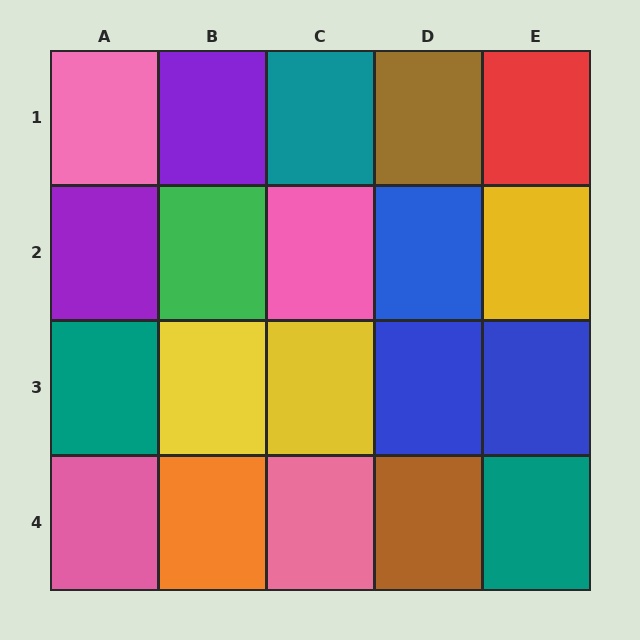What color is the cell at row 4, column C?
Pink.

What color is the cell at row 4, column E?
Teal.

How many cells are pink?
4 cells are pink.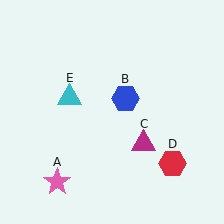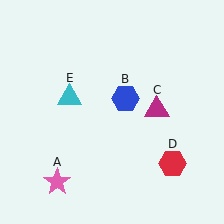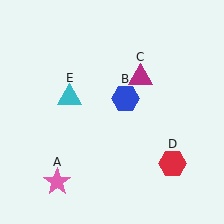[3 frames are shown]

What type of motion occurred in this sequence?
The magenta triangle (object C) rotated counterclockwise around the center of the scene.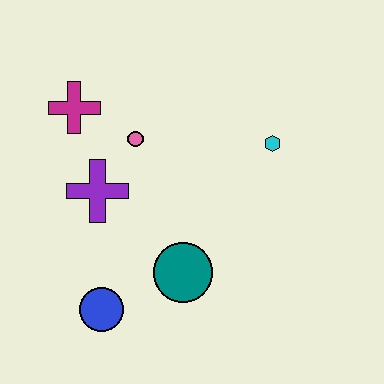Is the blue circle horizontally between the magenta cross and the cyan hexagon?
Yes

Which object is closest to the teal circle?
The blue circle is closest to the teal circle.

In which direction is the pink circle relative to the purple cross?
The pink circle is above the purple cross.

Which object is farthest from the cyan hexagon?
The blue circle is farthest from the cyan hexagon.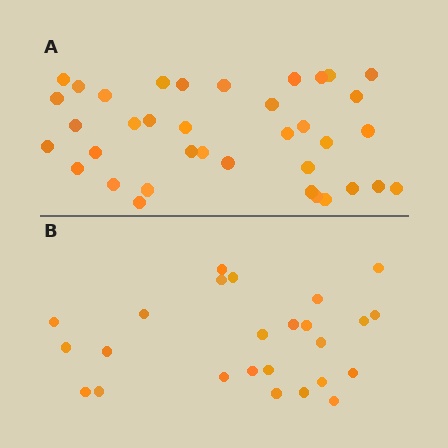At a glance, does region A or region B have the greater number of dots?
Region A (the top region) has more dots.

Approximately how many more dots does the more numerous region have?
Region A has roughly 12 or so more dots than region B.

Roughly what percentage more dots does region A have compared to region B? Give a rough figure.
About 50% more.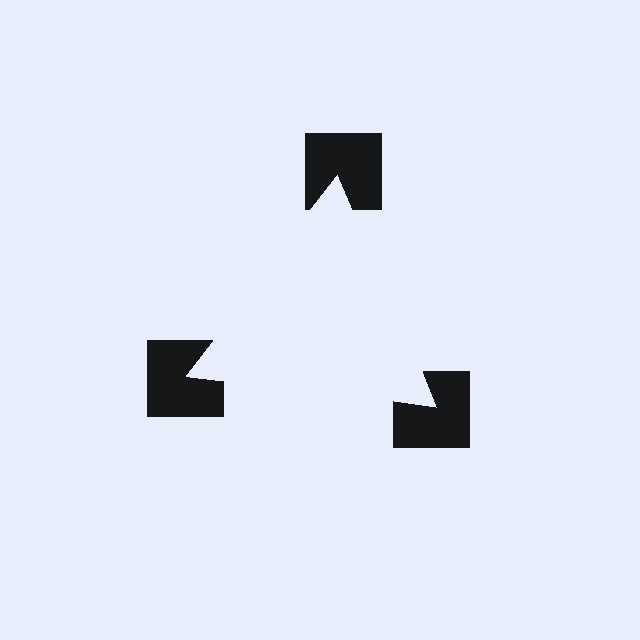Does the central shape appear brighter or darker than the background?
It typically appears slightly brighter than the background, even though no actual brightness change is drawn.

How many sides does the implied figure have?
3 sides.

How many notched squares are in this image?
There are 3 — one at each vertex of the illusory triangle.